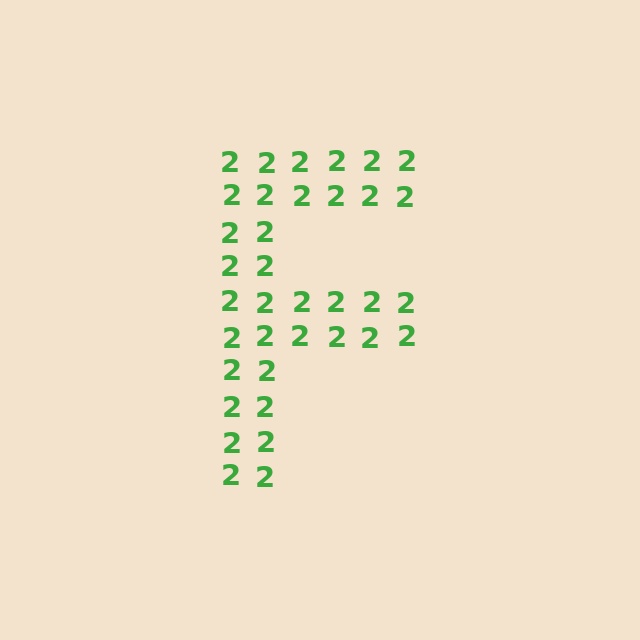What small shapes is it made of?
It is made of small digit 2's.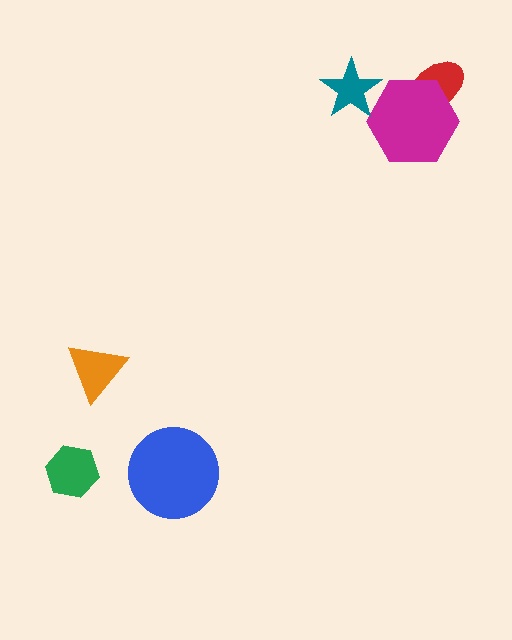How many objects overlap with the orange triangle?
0 objects overlap with the orange triangle.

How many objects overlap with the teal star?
1 object overlaps with the teal star.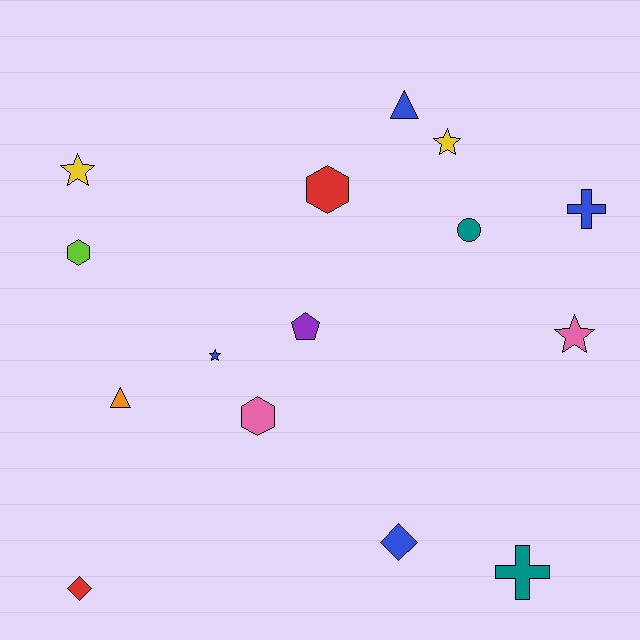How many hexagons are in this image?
There are 3 hexagons.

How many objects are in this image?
There are 15 objects.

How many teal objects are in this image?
There are 2 teal objects.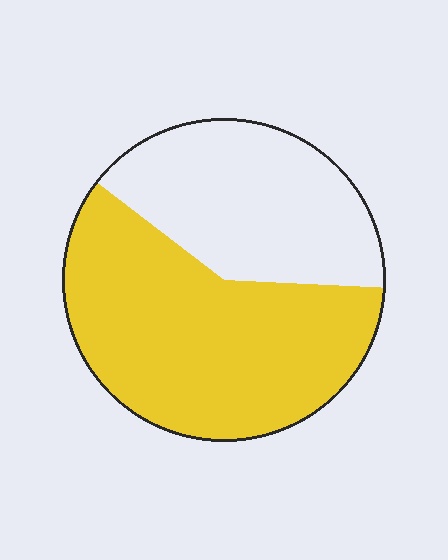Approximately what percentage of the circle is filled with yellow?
Approximately 60%.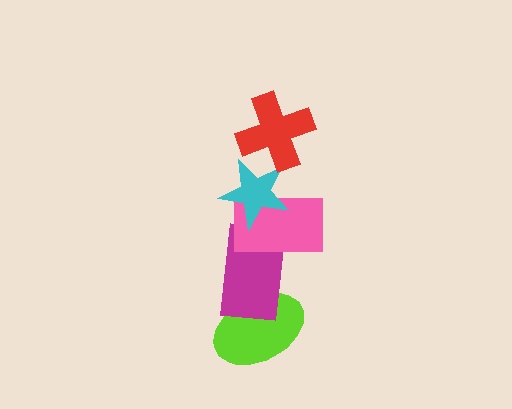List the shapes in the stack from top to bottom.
From top to bottom: the red cross, the cyan star, the pink rectangle, the magenta rectangle, the lime ellipse.